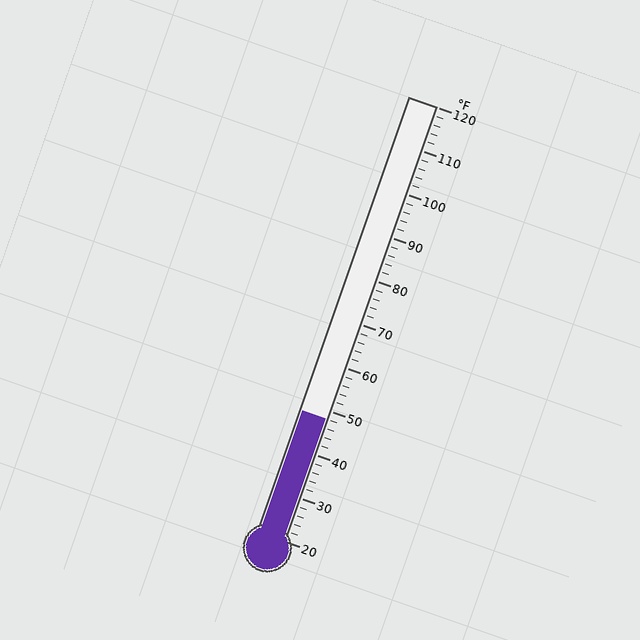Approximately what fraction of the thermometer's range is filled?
The thermometer is filled to approximately 30% of its range.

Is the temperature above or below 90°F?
The temperature is below 90°F.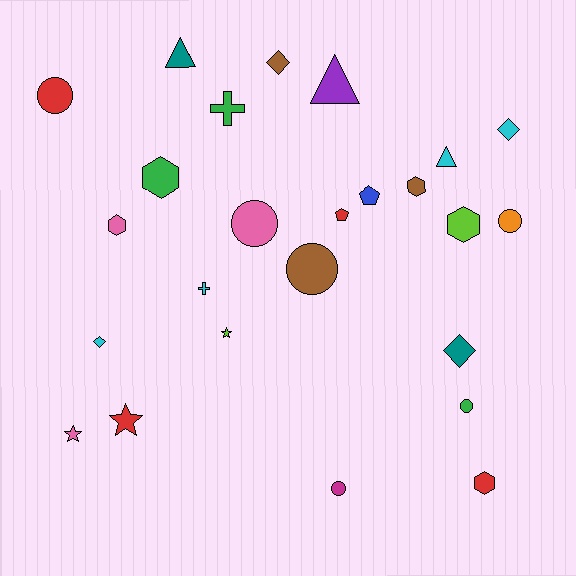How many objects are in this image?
There are 25 objects.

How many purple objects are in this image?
There is 1 purple object.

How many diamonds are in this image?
There are 4 diamonds.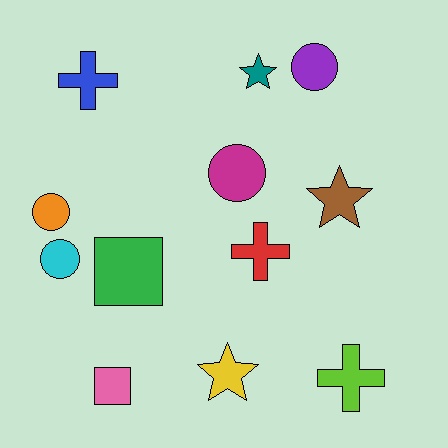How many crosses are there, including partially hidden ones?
There are 3 crosses.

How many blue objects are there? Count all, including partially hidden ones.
There is 1 blue object.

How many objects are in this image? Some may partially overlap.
There are 12 objects.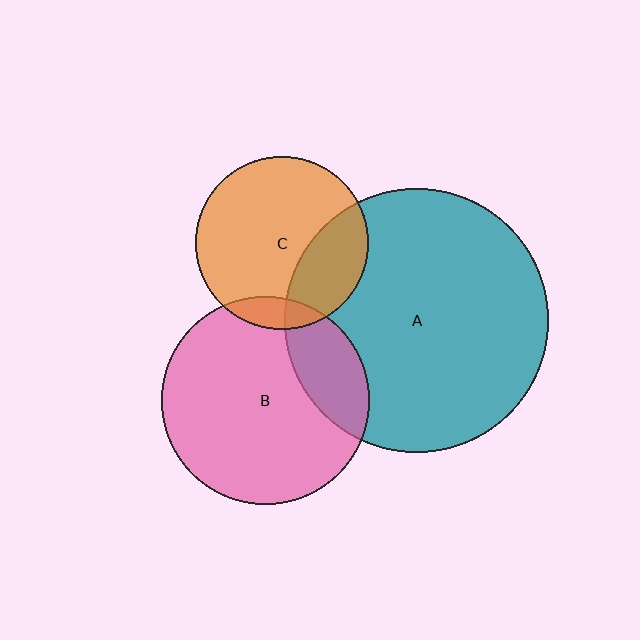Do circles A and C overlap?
Yes.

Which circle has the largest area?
Circle A (teal).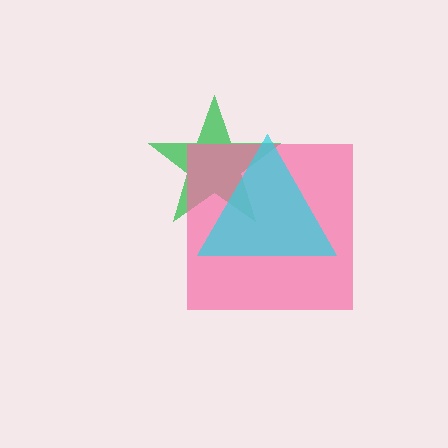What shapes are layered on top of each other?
The layered shapes are: a green star, a pink square, a cyan triangle.